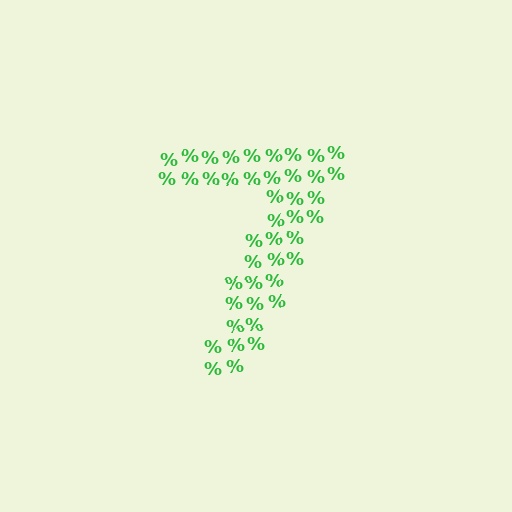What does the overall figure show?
The overall figure shows the digit 7.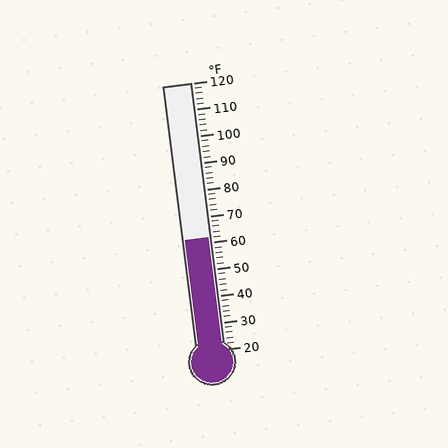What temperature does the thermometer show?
The thermometer shows approximately 62°F.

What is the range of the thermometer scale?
The thermometer scale ranges from 20°F to 120°F.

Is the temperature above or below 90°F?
The temperature is below 90°F.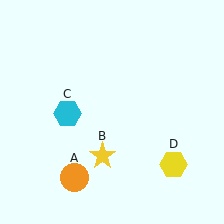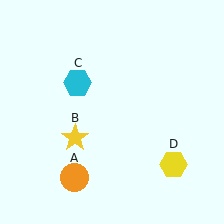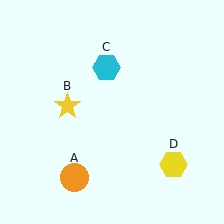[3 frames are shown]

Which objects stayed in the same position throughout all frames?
Orange circle (object A) and yellow hexagon (object D) remained stationary.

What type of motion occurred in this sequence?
The yellow star (object B), cyan hexagon (object C) rotated clockwise around the center of the scene.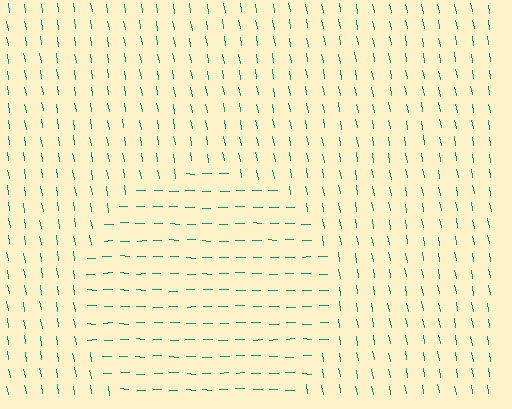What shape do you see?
I see a circle.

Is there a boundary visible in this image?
Yes, there is a texture boundary formed by a change in line orientation.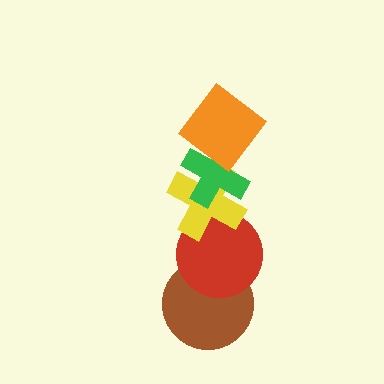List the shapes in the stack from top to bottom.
From top to bottom: the orange diamond, the green cross, the yellow cross, the red circle, the brown circle.